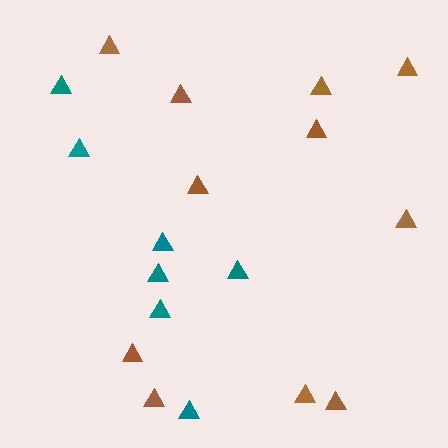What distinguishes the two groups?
There are 2 groups: one group of teal triangles (7) and one group of brown triangles (11).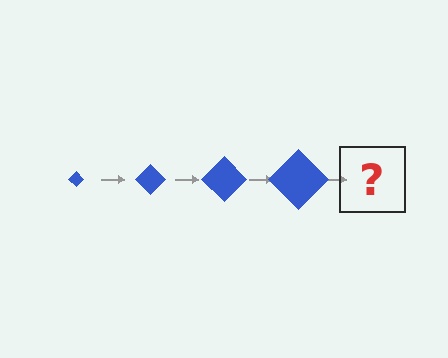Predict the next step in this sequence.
The next step is a blue diamond, larger than the previous one.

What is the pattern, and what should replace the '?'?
The pattern is that the diamond gets progressively larger each step. The '?' should be a blue diamond, larger than the previous one.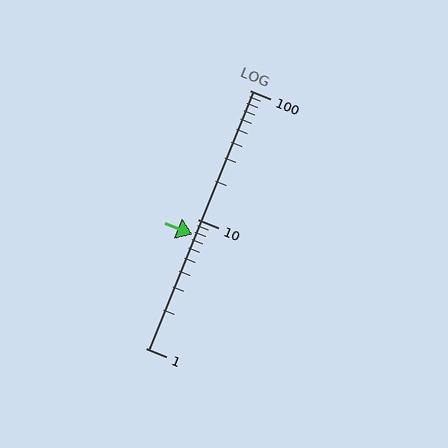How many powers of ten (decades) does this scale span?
The scale spans 2 decades, from 1 to 100.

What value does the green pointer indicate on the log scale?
The pointer indicates approximately 7.6.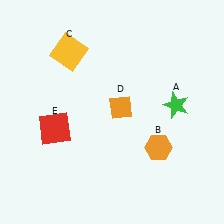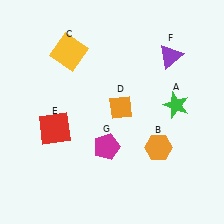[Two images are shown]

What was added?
A purple triangle (F), a magenta pentagon (G) were added in Image 2.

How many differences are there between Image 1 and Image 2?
There are 2 differences between the two images.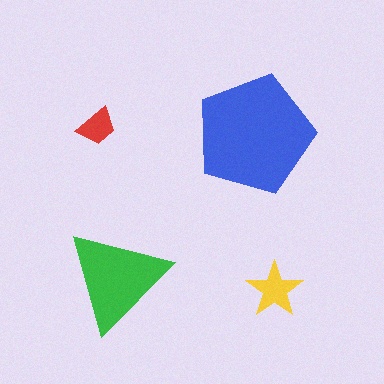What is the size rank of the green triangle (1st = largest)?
2nd.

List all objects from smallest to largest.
The red trapezoid, the yellow star, the green triangle, the blue pentagon.